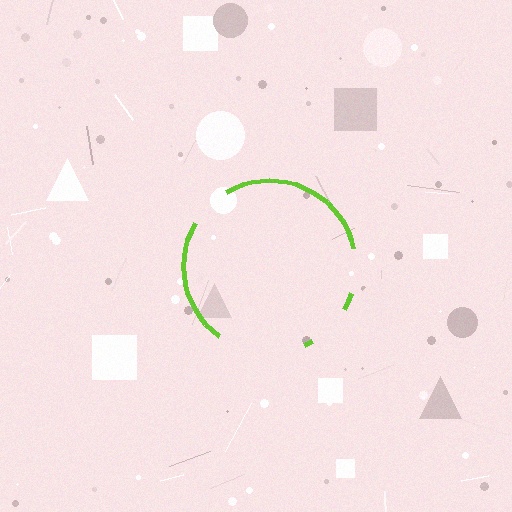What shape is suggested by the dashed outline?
The dashed outline suggests a circle.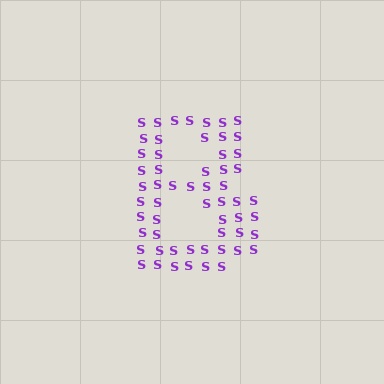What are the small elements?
The small elements are letter S's.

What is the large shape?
The large shape is the letter B.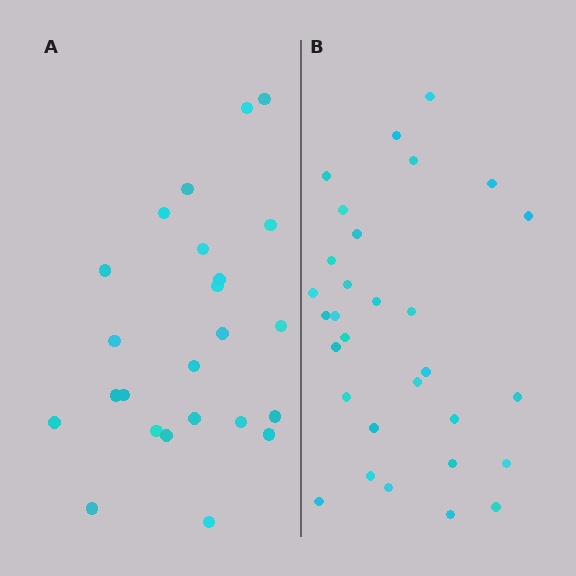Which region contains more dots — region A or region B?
Region B (the right region) has more dots.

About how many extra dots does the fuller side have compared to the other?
Region B has about 6 more dots than region A.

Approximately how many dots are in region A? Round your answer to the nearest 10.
About 20 dots. (The exact count is 24, which rounds to 20.)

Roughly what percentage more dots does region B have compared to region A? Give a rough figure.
About 25% more.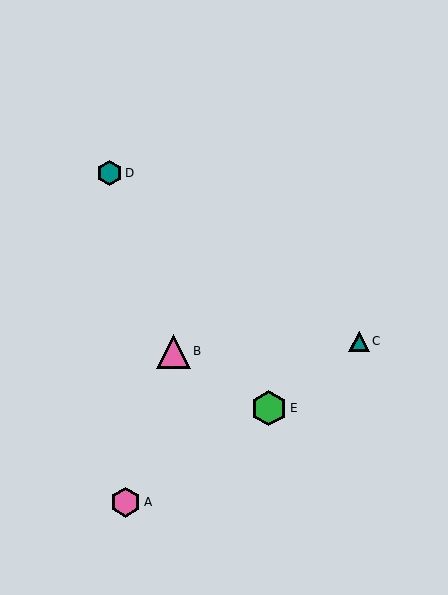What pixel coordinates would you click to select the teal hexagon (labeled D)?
Click at (109, 173) to select the teal hexagon D.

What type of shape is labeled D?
Shape D is a teal hexagon.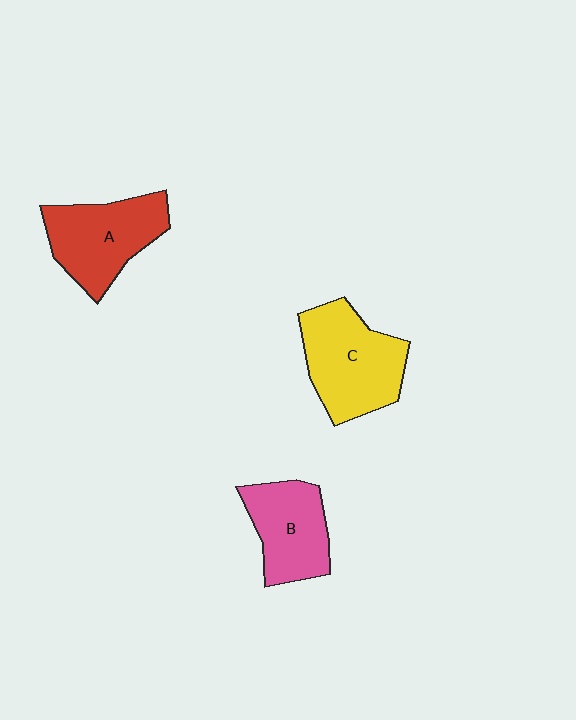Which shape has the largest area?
Shape C (yellow).